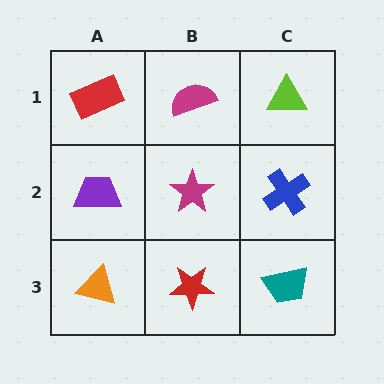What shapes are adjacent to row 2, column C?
A lime triangle (row 1, column C), a teal trapezoid (row 3, column C), a magenta star (row 2, column B).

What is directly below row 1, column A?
A purple trapezoid.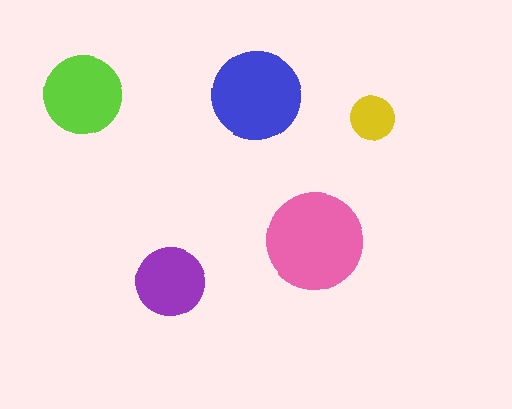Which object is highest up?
The blue circle is topmost.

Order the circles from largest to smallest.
the pink one, the blue one, the lime one, the purple one, the yellow one.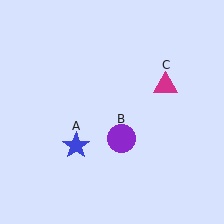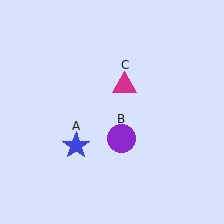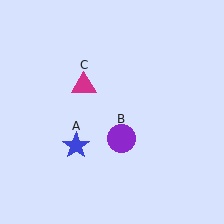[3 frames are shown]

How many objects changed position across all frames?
1 object changed position: magenta triangle (object C).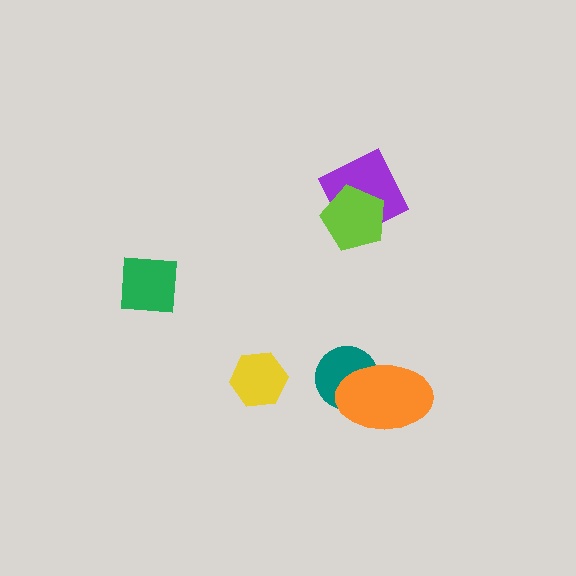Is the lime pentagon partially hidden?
No, no other shape covers it.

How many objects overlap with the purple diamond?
1 object overlaps with the purple diamond.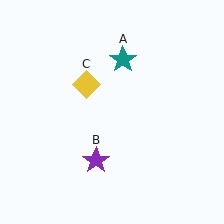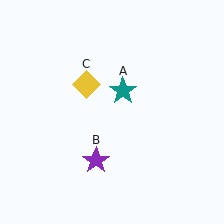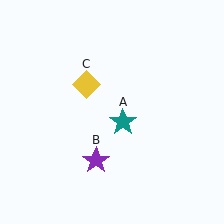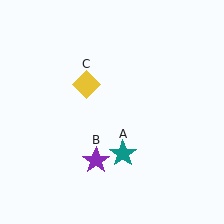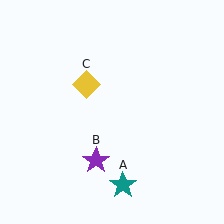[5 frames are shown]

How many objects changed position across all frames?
1 object changed position: teal star (object A).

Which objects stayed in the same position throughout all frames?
Purple star (object B) and yellow diamond (object C) remained stationary.